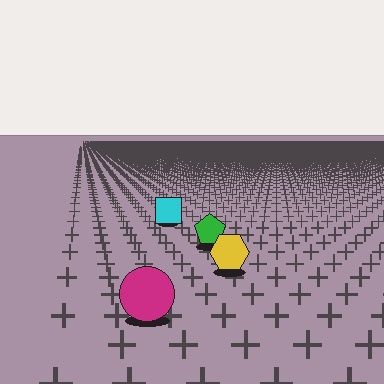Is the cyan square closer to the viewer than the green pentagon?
No. The green pentagon is closer — you can tell from the texture gradient: the ground texture is coarser near it.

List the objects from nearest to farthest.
From nearest to farthest: the magenta circle, the yellow hexagon, the green pentagon, the cyan square.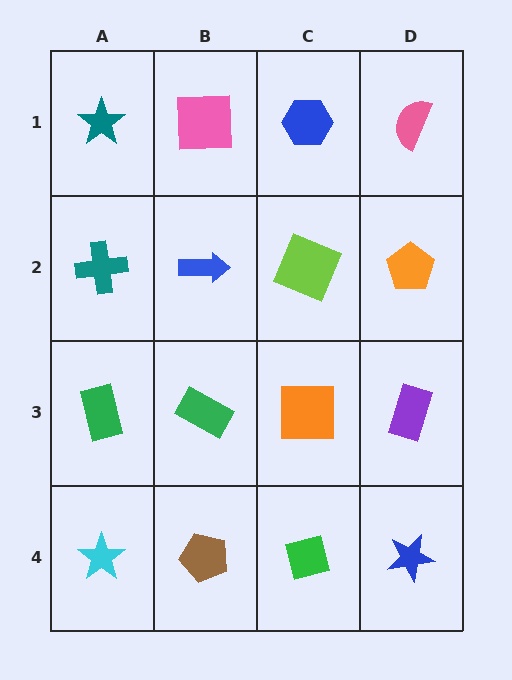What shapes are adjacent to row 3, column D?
An orange pentagon (row 2, column D), a blue star (row 4, column D), an orange square (row 3, column C).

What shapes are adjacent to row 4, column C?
An orange square (row 3, column C), a brown pentagon (row 4, column B), a blue star (row 4, column D).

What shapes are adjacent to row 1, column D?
An orange pentagon (row 2, column D), a blue hexagon (row 1, column C).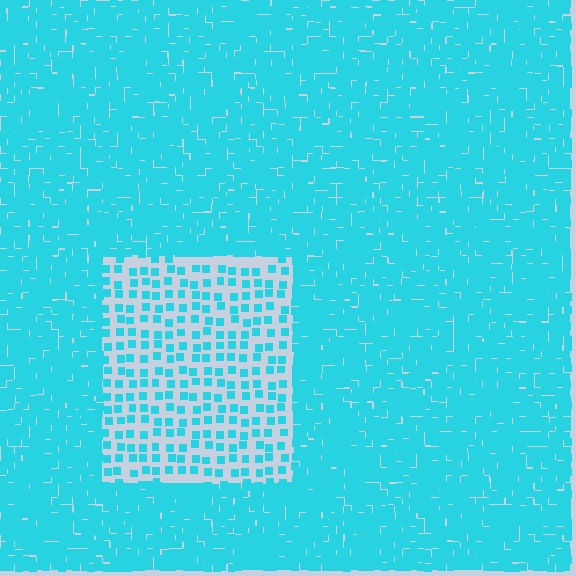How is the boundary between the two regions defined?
The boundary is defined by a change in element density (approximately 3.0x ratio). All elements are the same color, size, and shape.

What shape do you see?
I see a rectangle.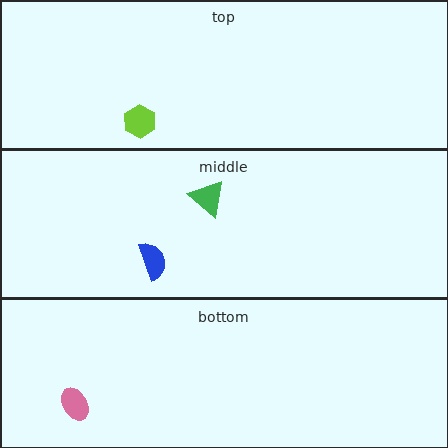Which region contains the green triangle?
The middle region.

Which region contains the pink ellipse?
The bottom region.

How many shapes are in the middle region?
2.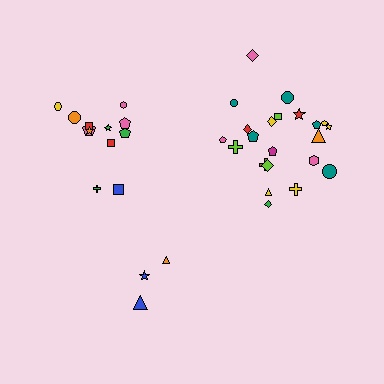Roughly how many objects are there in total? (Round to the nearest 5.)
Roughly 35 objects in total.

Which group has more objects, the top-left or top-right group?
The top-right group.